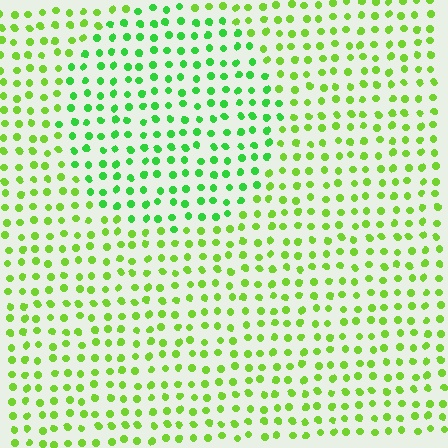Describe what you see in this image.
The image is filled with small lime elements in a uniform arrangement. A circle-shaped region is visible where the elements are tinted to a slightly different hue, forming a subtle color boundary.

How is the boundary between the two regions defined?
The boundary is defined purely by a slight shift in hue (about 30 degrees). Spacing, size, and orientation are identical on both sides.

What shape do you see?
I see a circle.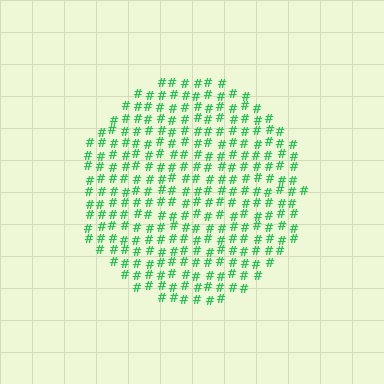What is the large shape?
The large shape is a circle.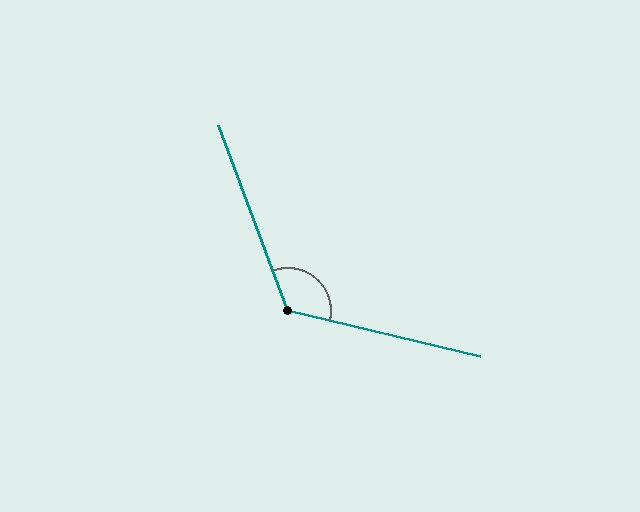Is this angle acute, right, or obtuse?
It is obtuse.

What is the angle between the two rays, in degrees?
Approximately 124 degrees.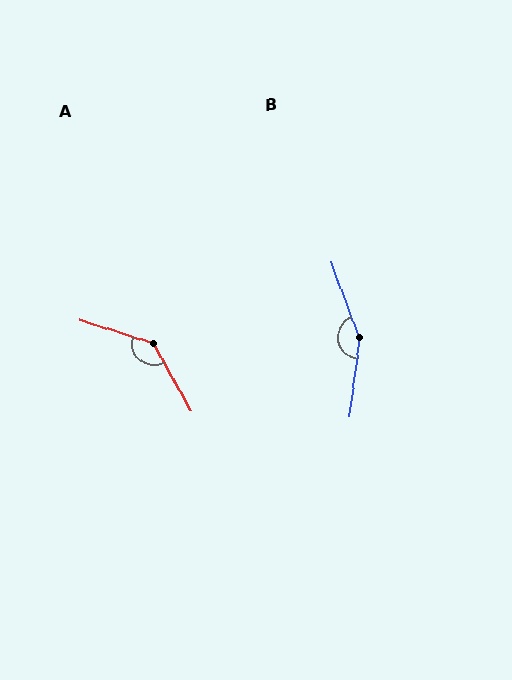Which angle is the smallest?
A, at approximately 137 degrees.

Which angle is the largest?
B, at approximately 152 degrees.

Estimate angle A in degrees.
Approximately 137 degrees.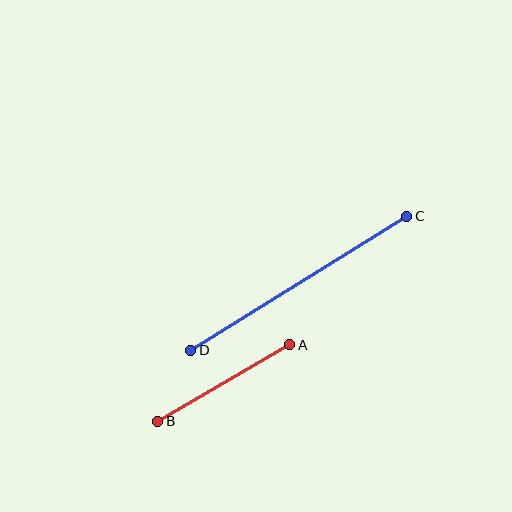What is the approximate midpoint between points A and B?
The midpoint is at approximately (224, 383) pixels.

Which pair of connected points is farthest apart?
Points C and D are farthest apart.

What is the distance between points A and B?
The distance is approximately 152 pixels.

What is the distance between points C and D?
The distance is approximately 254 pixels.